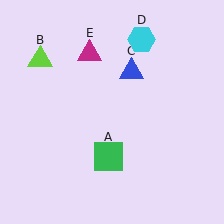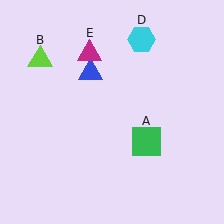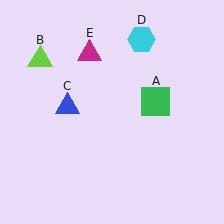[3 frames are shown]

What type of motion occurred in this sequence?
The green square (object A), blue triangle (object C) rotated counterclockwise around the center of the scene.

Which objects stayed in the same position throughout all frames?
Lime triangle (object B) and cyan hexagon (object D) and magenta triangle (object E) remained stationary.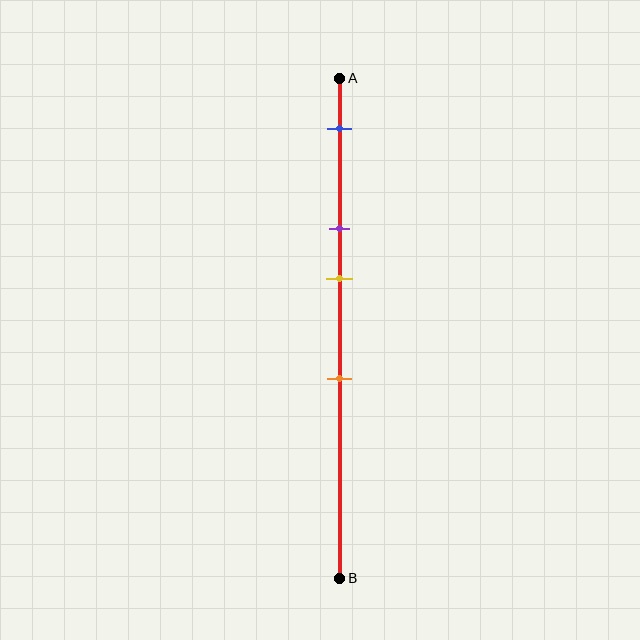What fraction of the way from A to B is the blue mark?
The blue mark is approximately 10% (0.1) of the way from A to B.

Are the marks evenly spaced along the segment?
No, the marks are not evenly spaced.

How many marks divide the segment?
There are 4 marks dividing the segment.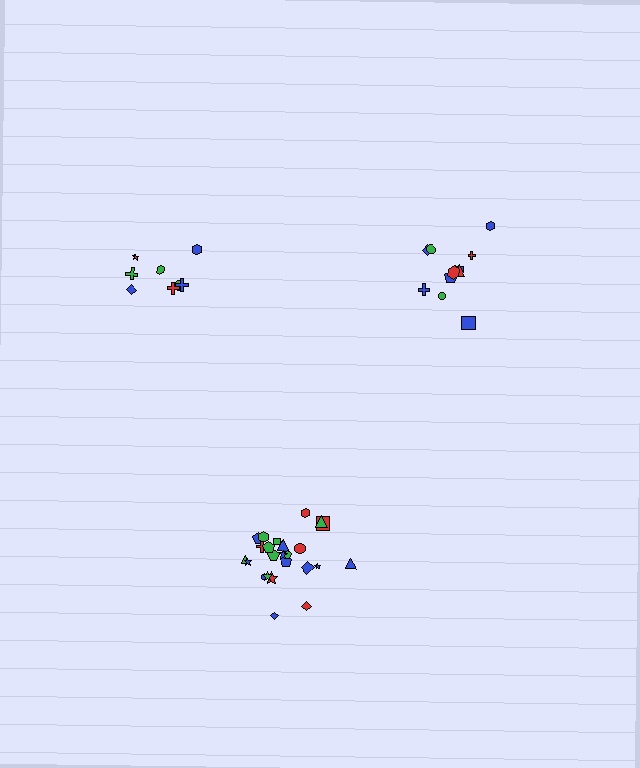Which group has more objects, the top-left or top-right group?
The top-right group.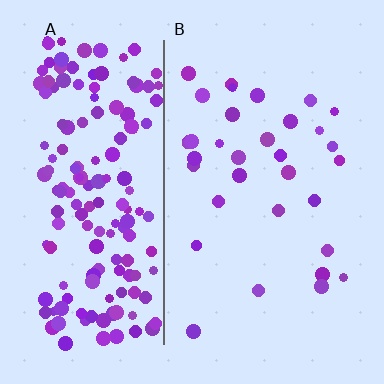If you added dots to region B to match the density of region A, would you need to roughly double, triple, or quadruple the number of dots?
Approximately quadruple.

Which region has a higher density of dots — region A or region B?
A (the left).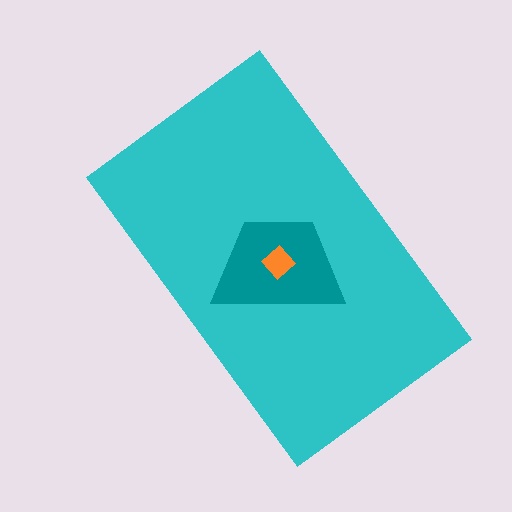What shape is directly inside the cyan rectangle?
The teal trapezoid.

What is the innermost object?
The orange diamond.